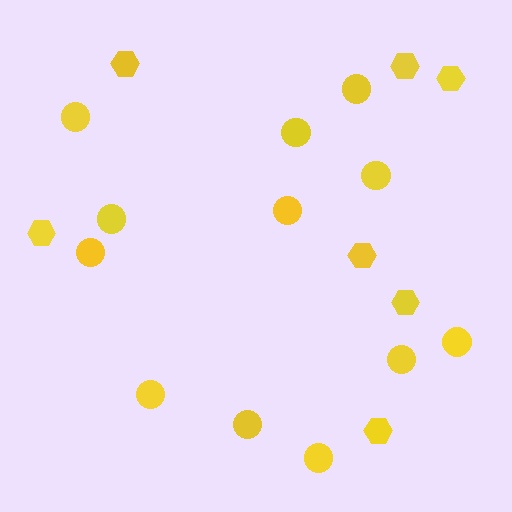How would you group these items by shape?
There are 2 groups: one group of circles (12) and one group of hexagons (7).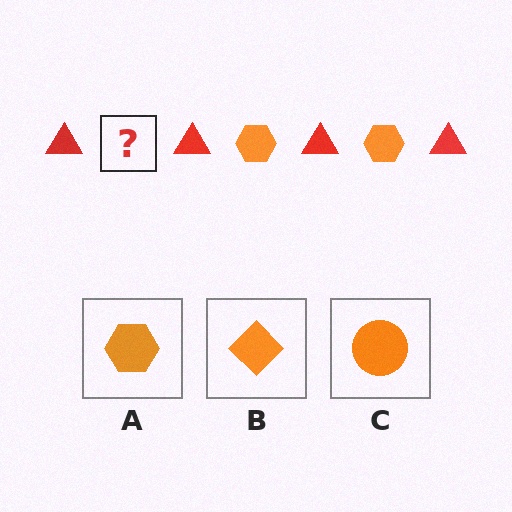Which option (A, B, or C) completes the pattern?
A.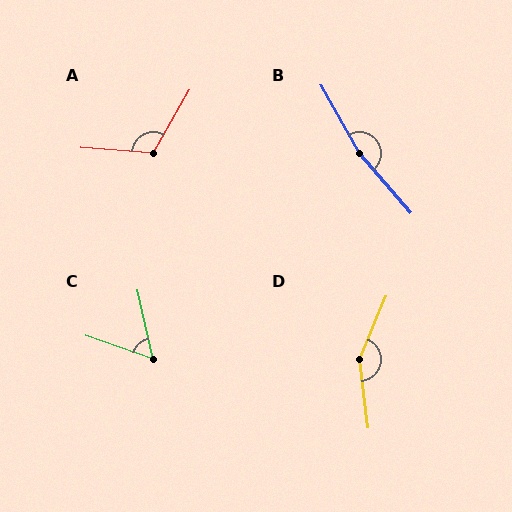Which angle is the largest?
B, at approximately 169 degrees.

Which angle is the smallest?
C, at approximately 59 degrees.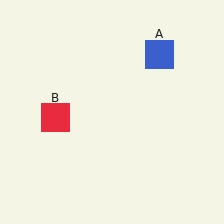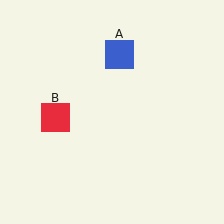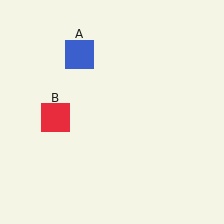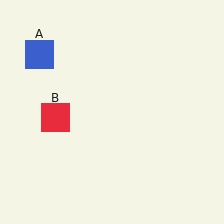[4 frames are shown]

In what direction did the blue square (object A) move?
The blue square (object A) moved left.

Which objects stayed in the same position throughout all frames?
Red square (object B) remained stationary.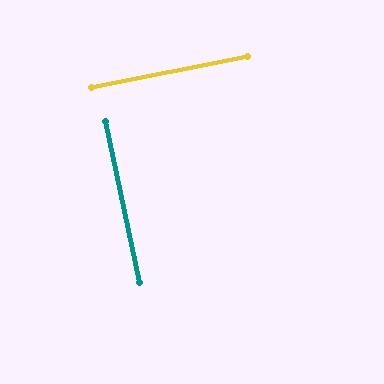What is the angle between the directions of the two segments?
Approximately 89 degrees.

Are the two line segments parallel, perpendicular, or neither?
Perpendicular — they meet at approximately 89°.